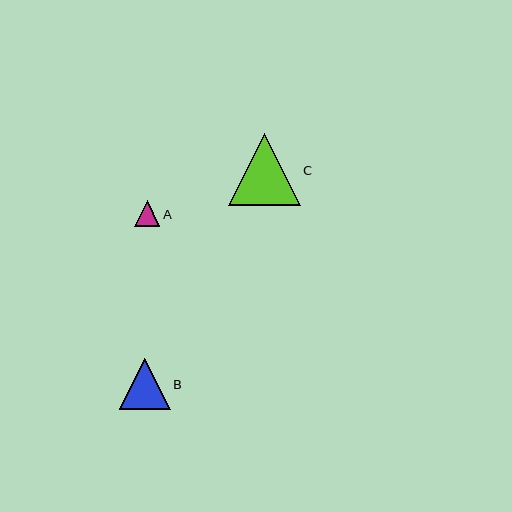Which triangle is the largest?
Triangle C is the largest with a size of approximately 72 pixels.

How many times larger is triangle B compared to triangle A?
Triangle B is approximately 2.0 times the size of triangle A.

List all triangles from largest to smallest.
From largest to smallest: C, B, A.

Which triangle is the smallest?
Triangle A is the smallest with a size of approximately 26 pixels.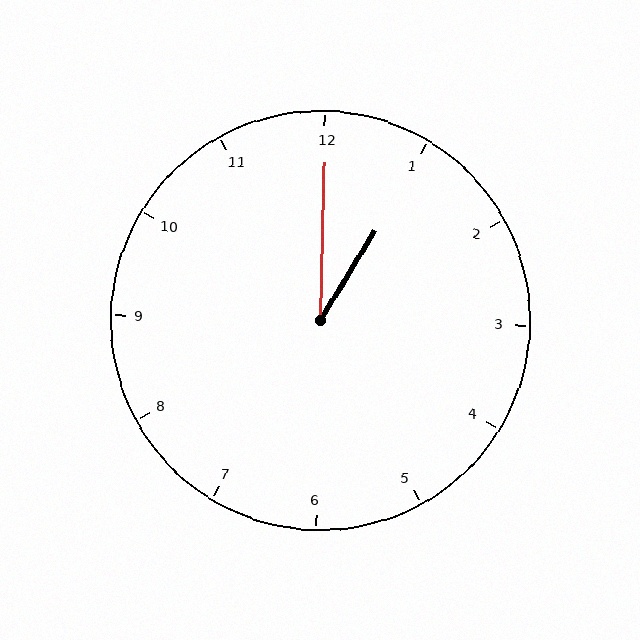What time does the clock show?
1:00.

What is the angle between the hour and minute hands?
Approximately 30 degrees.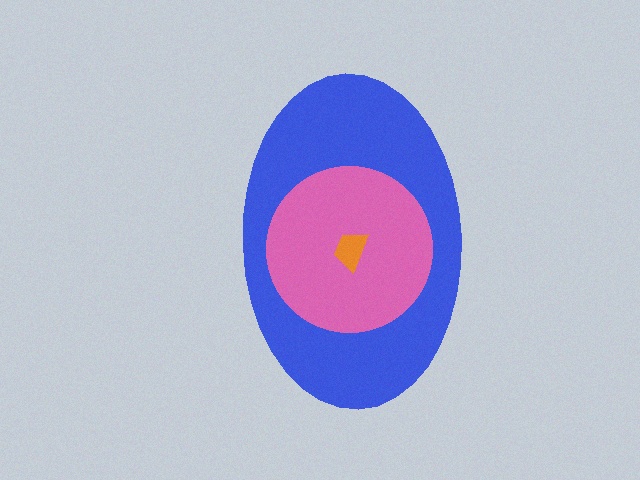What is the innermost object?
The orange trapezoid.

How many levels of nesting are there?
3.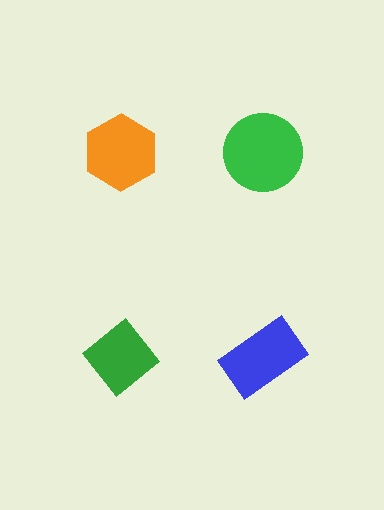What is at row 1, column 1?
An orange hexagon.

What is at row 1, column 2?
A green circle.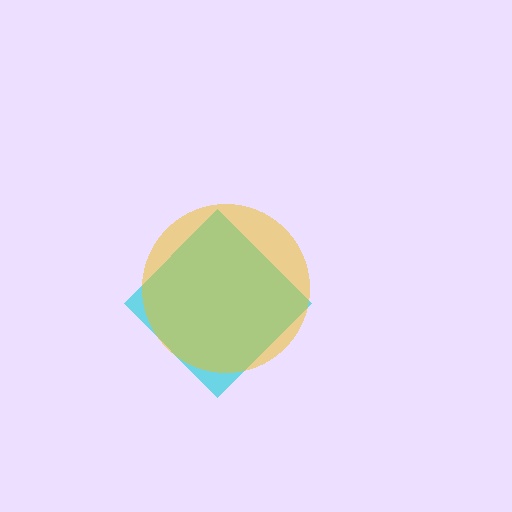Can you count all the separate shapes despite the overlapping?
Yes, there are 2 separate shapes.